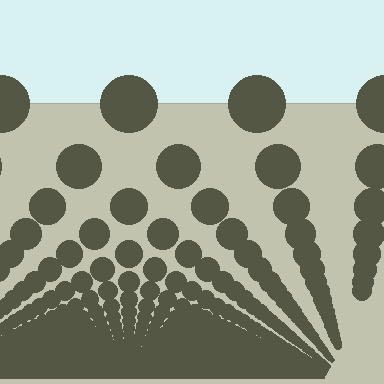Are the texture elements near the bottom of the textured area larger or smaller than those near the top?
Smaller. The gradient is inverted — elements near the bottom are smaller and denser.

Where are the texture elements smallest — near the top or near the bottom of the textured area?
Near the bottom.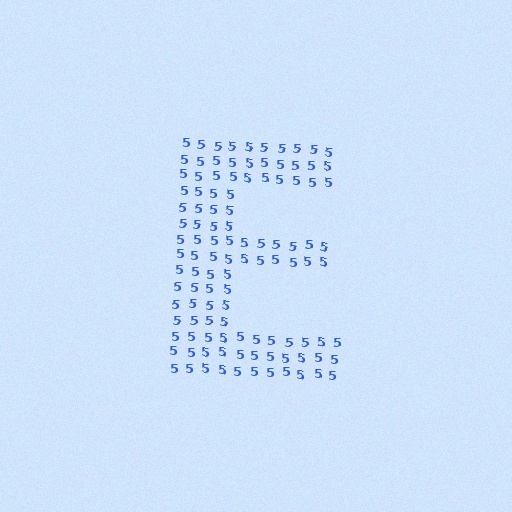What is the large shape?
The large shape is the letter E.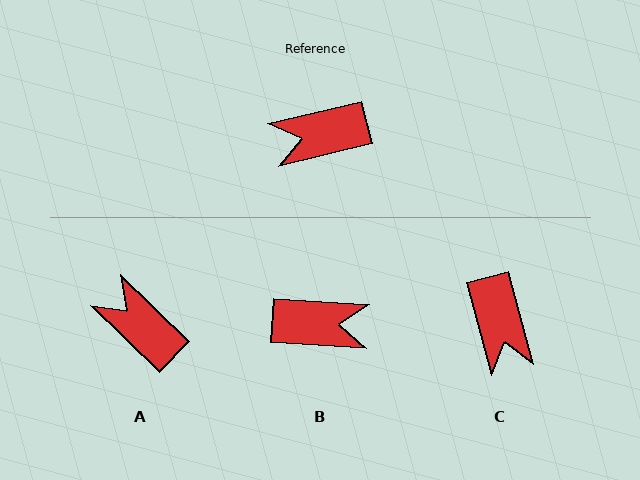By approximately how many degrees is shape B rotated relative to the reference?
Approximately 163 degrees counter-clockwise.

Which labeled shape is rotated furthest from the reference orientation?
B, about 163 degrees away.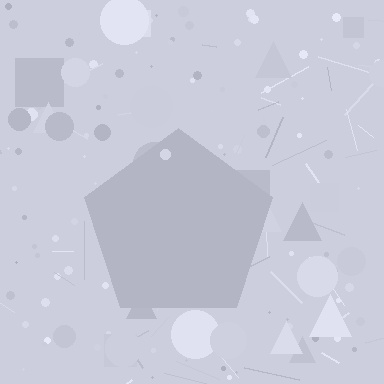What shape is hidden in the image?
A pentagon is hidden in the image.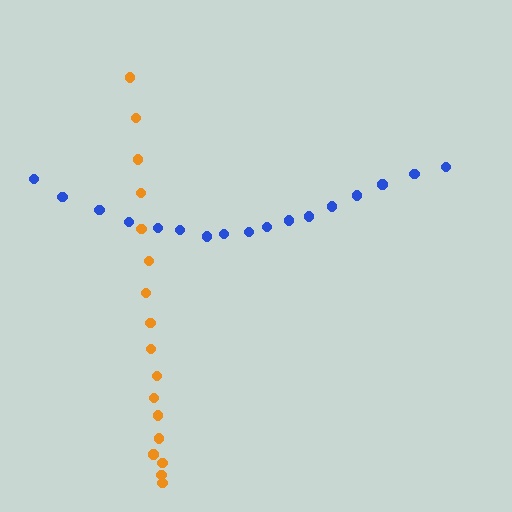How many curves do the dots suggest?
There are 2 distinct paths.